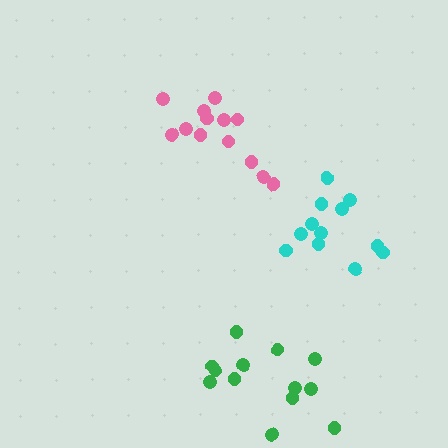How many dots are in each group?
Group 1: 13 dots, Group 2: 12 dots, Group 3: 13 dots (38 total).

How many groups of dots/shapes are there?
There are 3 groups.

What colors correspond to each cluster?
The clusters are colored: pink, cyan, green.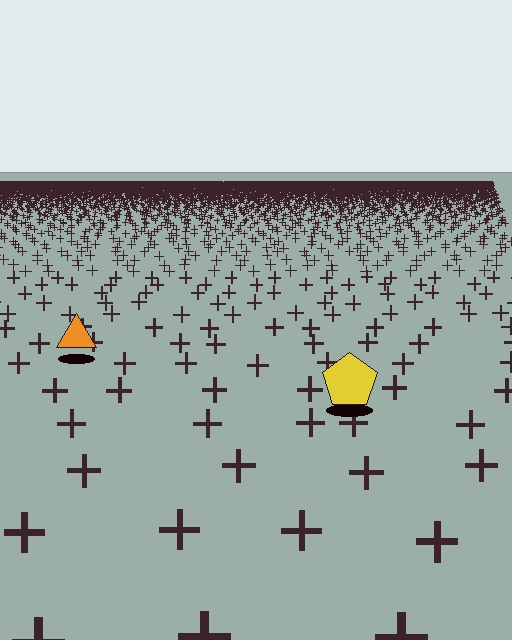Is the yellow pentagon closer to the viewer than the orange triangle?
Yes. The yellow pentagon is closer — you can tell from the texture gradient: the ground texture is coarser near it.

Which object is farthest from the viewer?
The orange triangle is farthest from the viewer. It appears smaller and the ground texture around it is denser.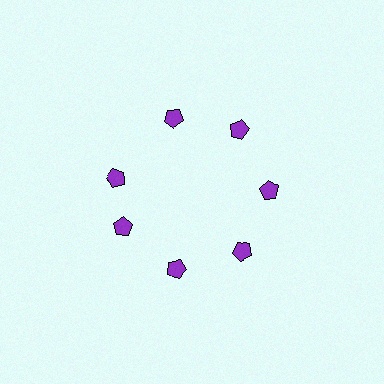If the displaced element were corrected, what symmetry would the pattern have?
It would have 7-fold rotational symmetry — the pattern would map onto itself every 51 degrees.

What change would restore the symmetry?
The symmetry would be restored by rotating it back into even spacing with its neighbors so that all 7 pentagons sit at equal angles and equal distance from the center.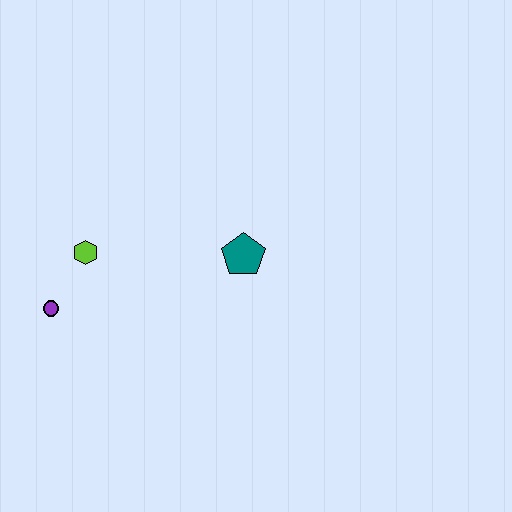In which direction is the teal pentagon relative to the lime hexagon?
The teal pentagon is to the right of the lime hexagon.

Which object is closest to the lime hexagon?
The purple circle is closest to the lime hexagon.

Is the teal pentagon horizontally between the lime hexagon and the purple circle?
No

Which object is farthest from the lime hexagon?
The teal pentagon is farthest from the lime hexagon.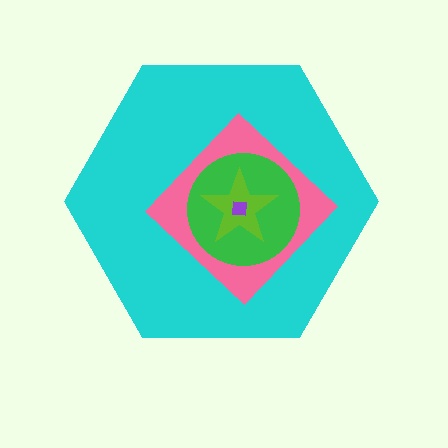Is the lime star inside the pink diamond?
Yes.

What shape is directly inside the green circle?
The lime star.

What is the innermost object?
The purple square.